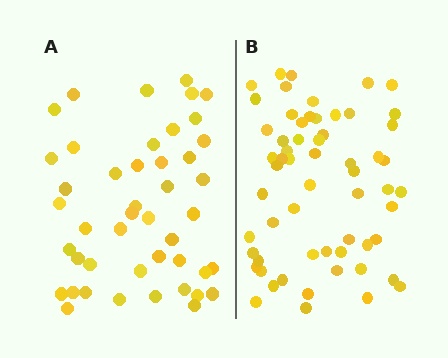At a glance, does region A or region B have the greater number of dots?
Region B (the right region) has more dots.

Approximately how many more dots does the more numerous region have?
Region B has approximately 15 more dots than region A.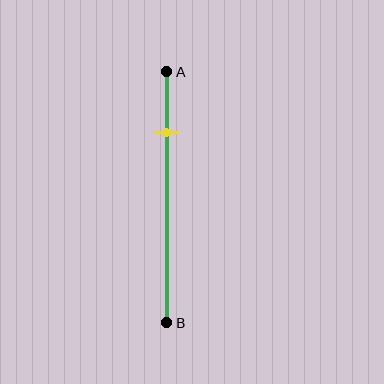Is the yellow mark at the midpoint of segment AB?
No, the mark is at about 25% from A, not at the 50% midpoint.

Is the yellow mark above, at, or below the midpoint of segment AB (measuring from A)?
The yellow mark is above the midpoint of segment AB.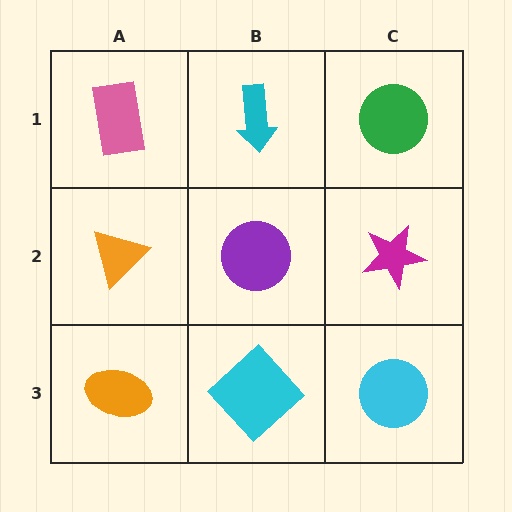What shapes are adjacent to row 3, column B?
A purple circle (row 2, column B), an orange ellipse (row 3, column A), a cyan circle (row 3, column C).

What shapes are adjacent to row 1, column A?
An orange triangle (row 2, column A), a cyan arrow (row 1, column B).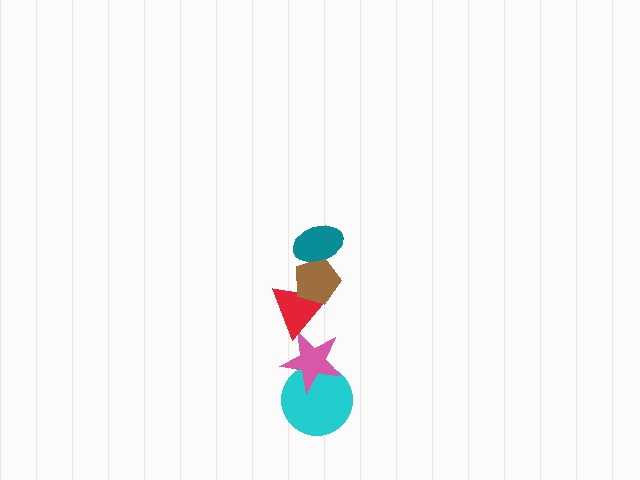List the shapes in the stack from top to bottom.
From top to bottom: the teal ellipse, the brown pentagon, the red triangle, the pink star, the cyan circle.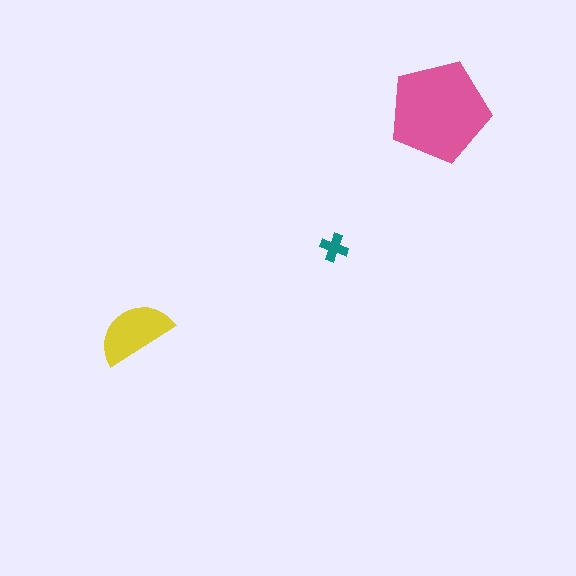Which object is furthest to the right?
The pink pentagon is rightmost.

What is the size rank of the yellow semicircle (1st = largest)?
2nd.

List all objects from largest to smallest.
The pink pentagon, the yellow semicircle, the teal cross.